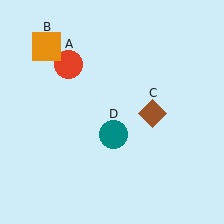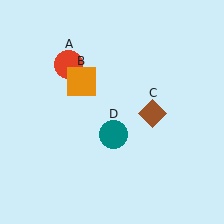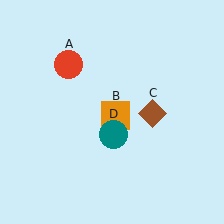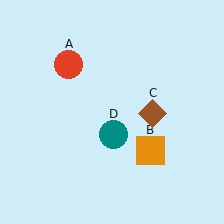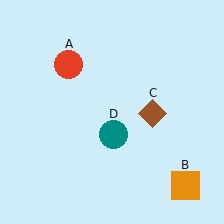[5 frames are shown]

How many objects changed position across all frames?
1 object changed position: orange square (object B).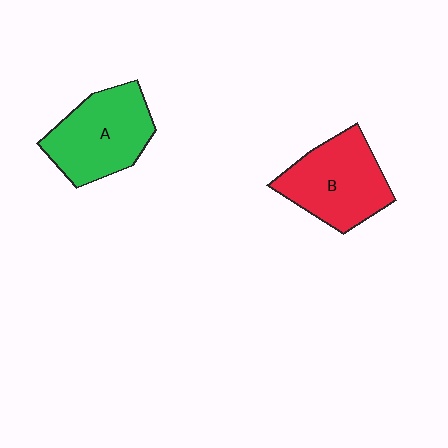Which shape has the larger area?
Shape B (red).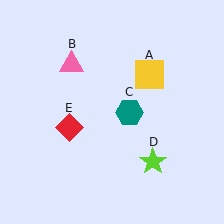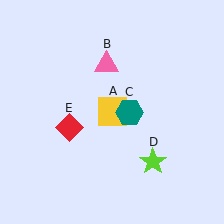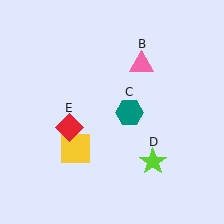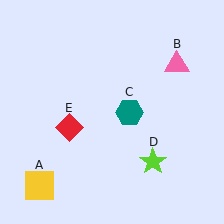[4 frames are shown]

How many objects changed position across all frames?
2 objects changed position: yellow square (object A), pink triangle (object B).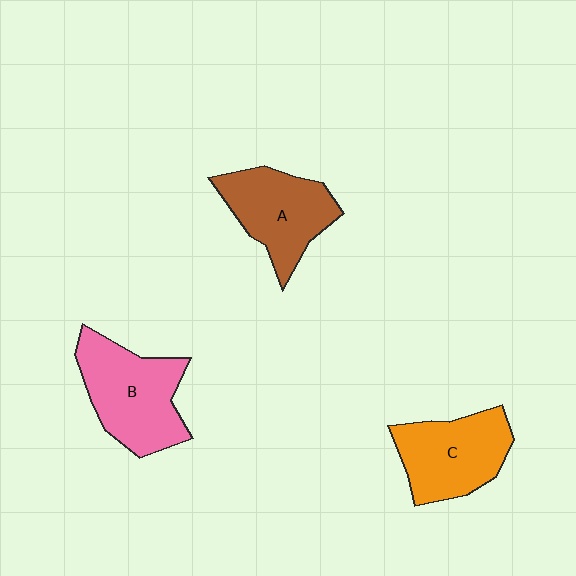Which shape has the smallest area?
Shape A (brown).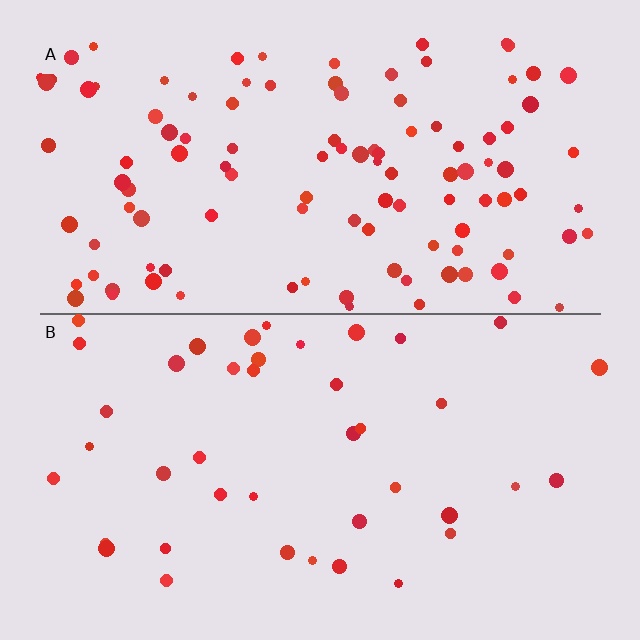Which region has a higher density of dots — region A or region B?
A (the top).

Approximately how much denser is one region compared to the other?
Approximately 2.7× — region A over region B.